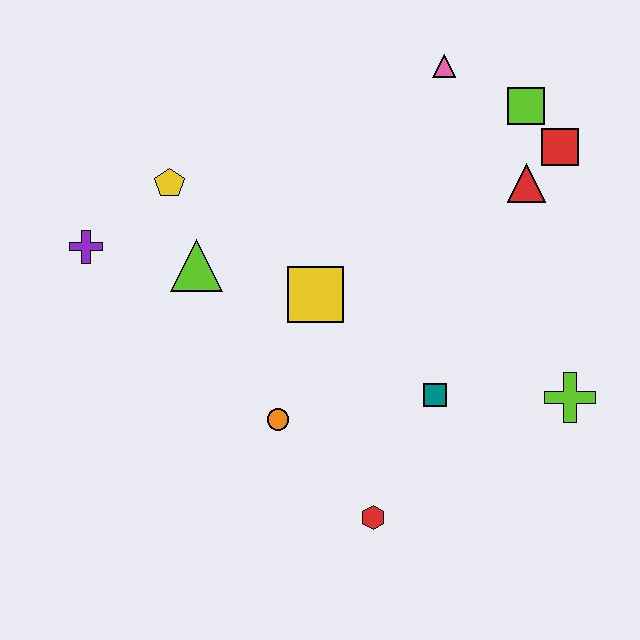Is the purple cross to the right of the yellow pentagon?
No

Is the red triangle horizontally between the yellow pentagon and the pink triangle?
No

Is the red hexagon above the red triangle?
No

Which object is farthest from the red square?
The purple cross is farthest from the red square.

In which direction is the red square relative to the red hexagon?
The red square is above the red hexagon.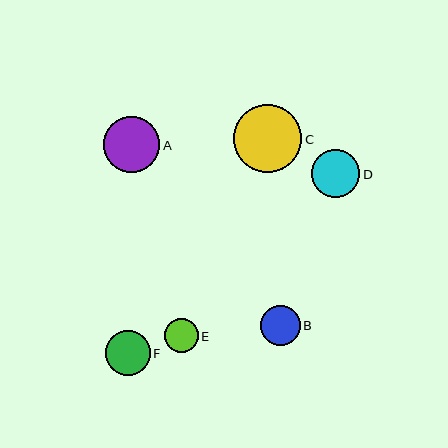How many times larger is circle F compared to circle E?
Circle F is approximately 1.3 times the size of circle E.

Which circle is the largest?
Circle C is the largest with a size of approximately 68 pixels.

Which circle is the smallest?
Circle E is the smallest with a size of approximately 34 pixels.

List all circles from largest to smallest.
From largest to smallest: C, A, D, F, B, E.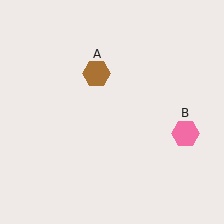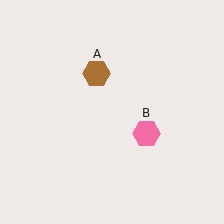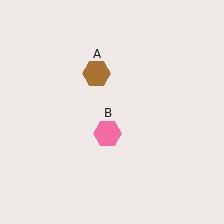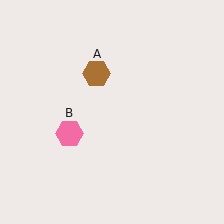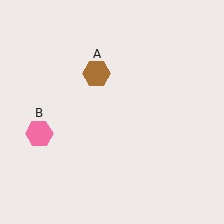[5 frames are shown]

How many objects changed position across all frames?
1 object changed position: pink hexagon (object B).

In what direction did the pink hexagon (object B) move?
The pink hexagon (object B) moved left.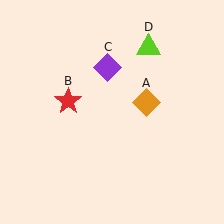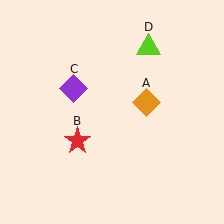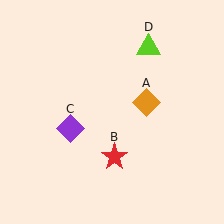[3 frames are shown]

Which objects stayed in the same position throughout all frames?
Orange diamond (object A) and lime triangle (object D) remained stationary.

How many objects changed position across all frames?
2 objects changed position: red star (object B), purple diamond (object C).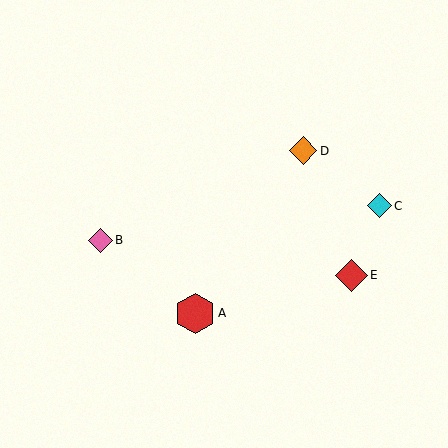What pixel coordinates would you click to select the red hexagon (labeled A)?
Click at (195, 313) to select the red hexagon A.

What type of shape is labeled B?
Shape B is a pink diamond.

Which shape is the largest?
The red hexagon (labeled A) is the largest.